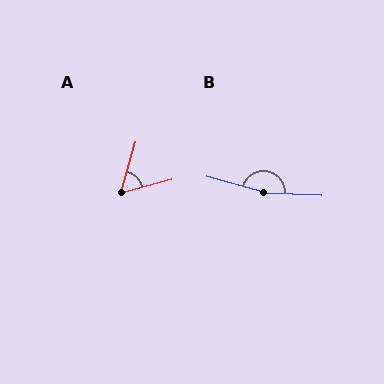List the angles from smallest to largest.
A (58°), B (168°).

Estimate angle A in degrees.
Approximately 58 degrees.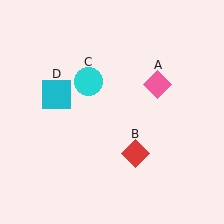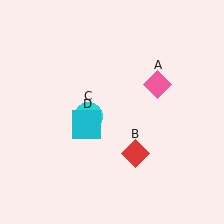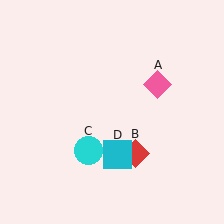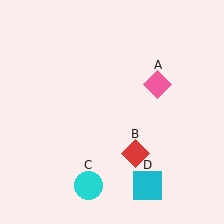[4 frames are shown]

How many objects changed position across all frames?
2 objects changed position: cyan circle (object C), cyan square (object D).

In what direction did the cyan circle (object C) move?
The cyan circle (object C) moved down.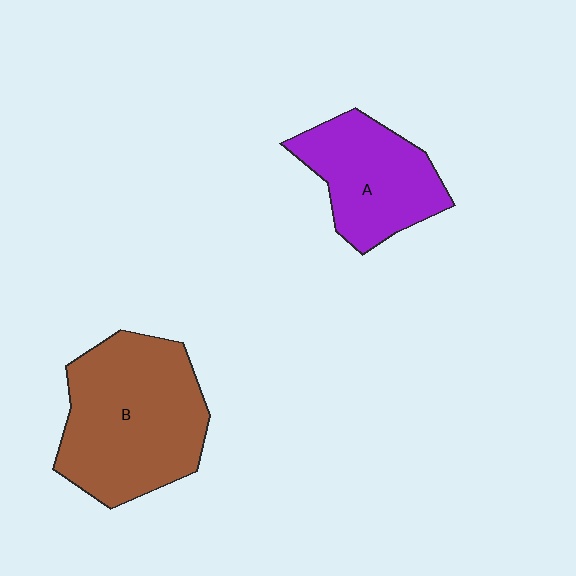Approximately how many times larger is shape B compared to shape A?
Approximately 1.5 times.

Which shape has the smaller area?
Shape A (purple).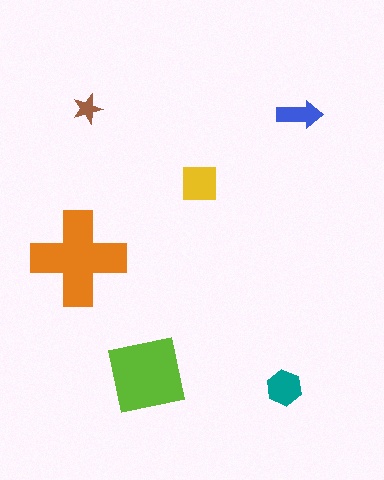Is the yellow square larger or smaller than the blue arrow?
Larger.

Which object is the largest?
The orange cross.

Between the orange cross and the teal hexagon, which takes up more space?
The orange cross.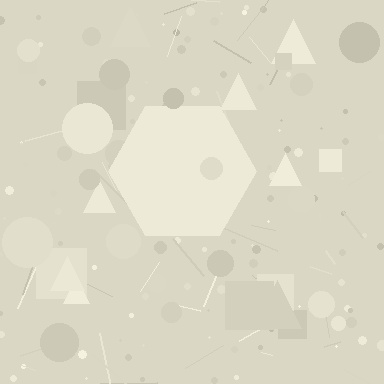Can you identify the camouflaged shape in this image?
The camouflaged shape is a hexagon.